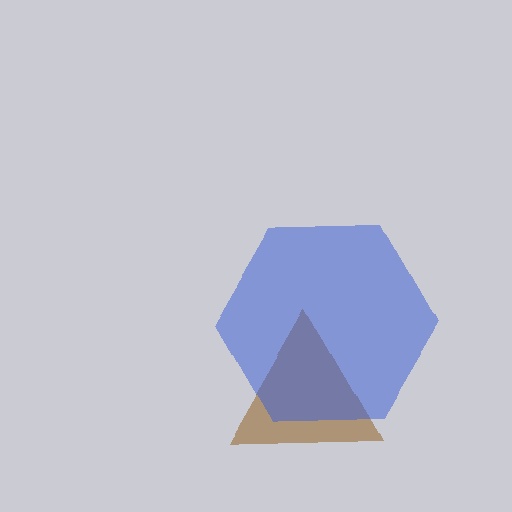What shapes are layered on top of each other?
The layered shapes are: a brown triangle, a blue hexagon.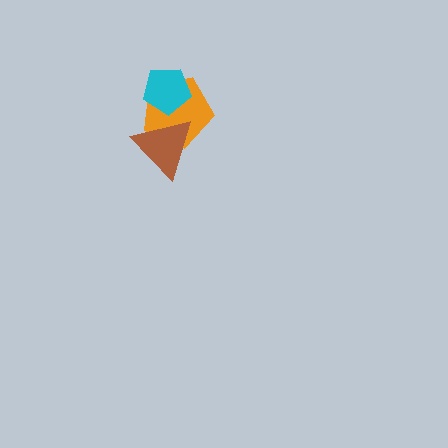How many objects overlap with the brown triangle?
1 object overlaps with the brown triangle.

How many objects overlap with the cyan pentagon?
1 object overlaps with the cyan pentagon.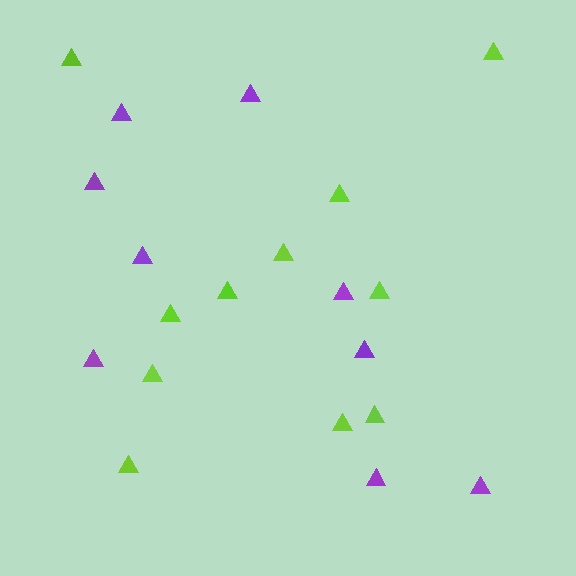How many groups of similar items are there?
There are 2 groups: one group of lime triangles (11) and one group of purple triangles (9).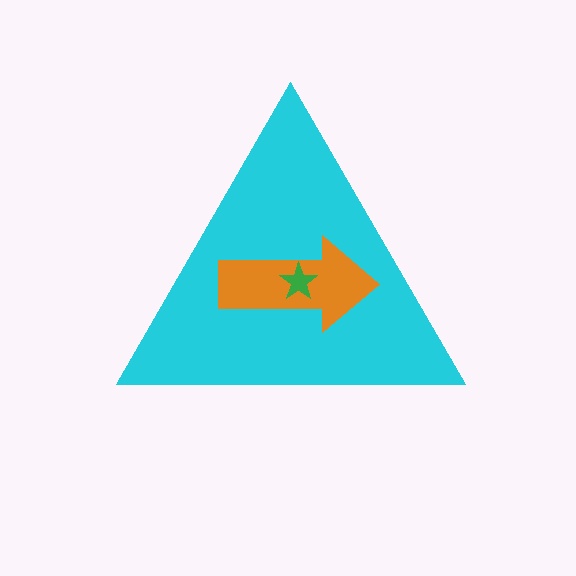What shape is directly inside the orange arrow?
The green star.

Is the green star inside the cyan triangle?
Yes.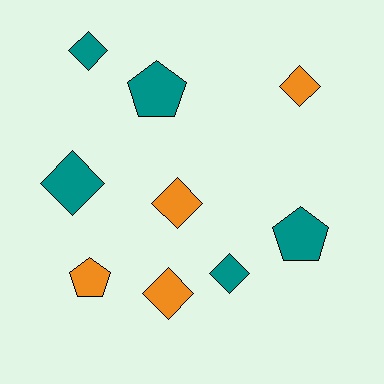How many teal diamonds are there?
There are 3 teal diamonds.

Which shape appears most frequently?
Diamond, with 6 objects.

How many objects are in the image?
There are 9 objects.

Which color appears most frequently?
Teal, with 5 objects.